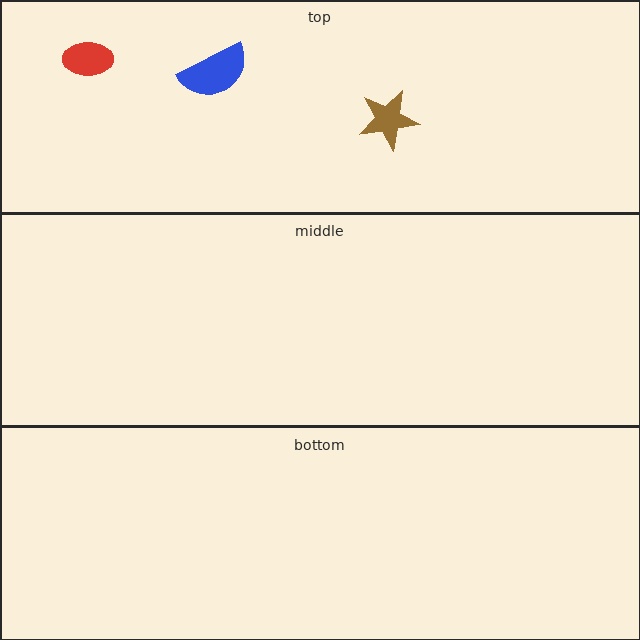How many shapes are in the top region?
3.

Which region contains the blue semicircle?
The top region.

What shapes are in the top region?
The brown star, the blue semicircle, the red ellipse.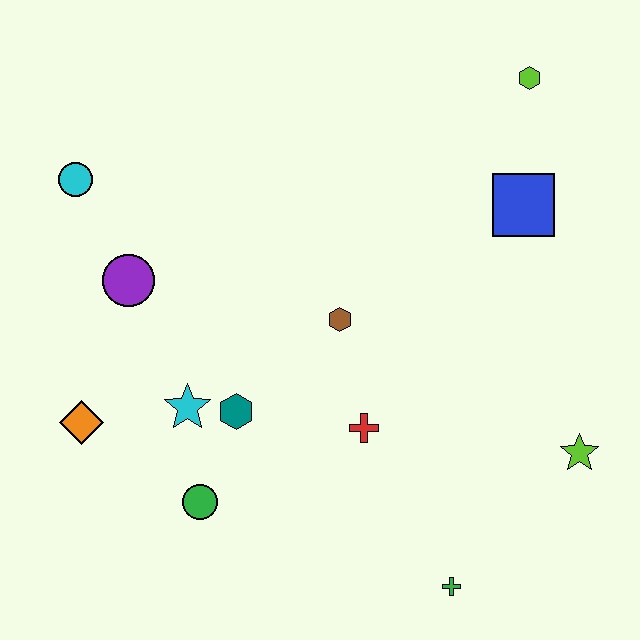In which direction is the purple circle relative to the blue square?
The purple circle is to the left of the blue square.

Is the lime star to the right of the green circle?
Yes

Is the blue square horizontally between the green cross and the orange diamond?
No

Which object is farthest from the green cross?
The cyan circle is farthest from the green cross.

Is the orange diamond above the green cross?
Yes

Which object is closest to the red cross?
The brown hexagon is closest to the red cross.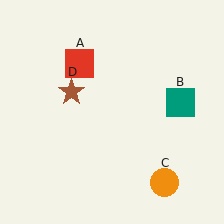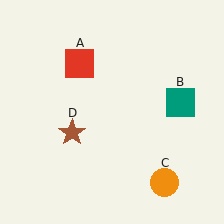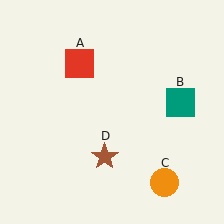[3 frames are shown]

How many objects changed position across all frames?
1 object changed position: brown star (object D).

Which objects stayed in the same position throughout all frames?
Red square (object A) and teal square (object B) and orange circle (object C) remained stationary.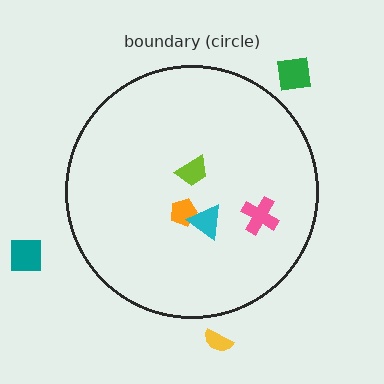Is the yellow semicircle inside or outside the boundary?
Outside.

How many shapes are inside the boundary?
4 inside, 3 outside.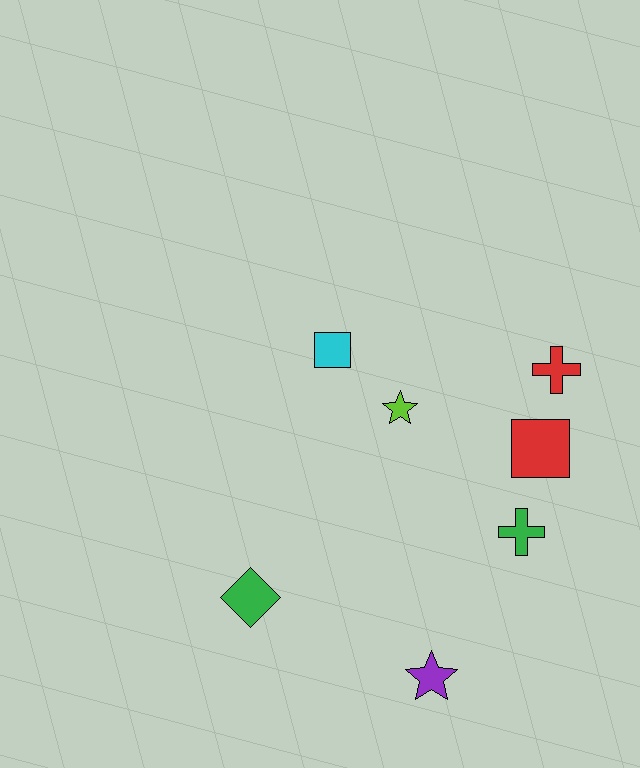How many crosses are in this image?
There are 2 crosses.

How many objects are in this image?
There are 7 objects.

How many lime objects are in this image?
There is 1 lime object.